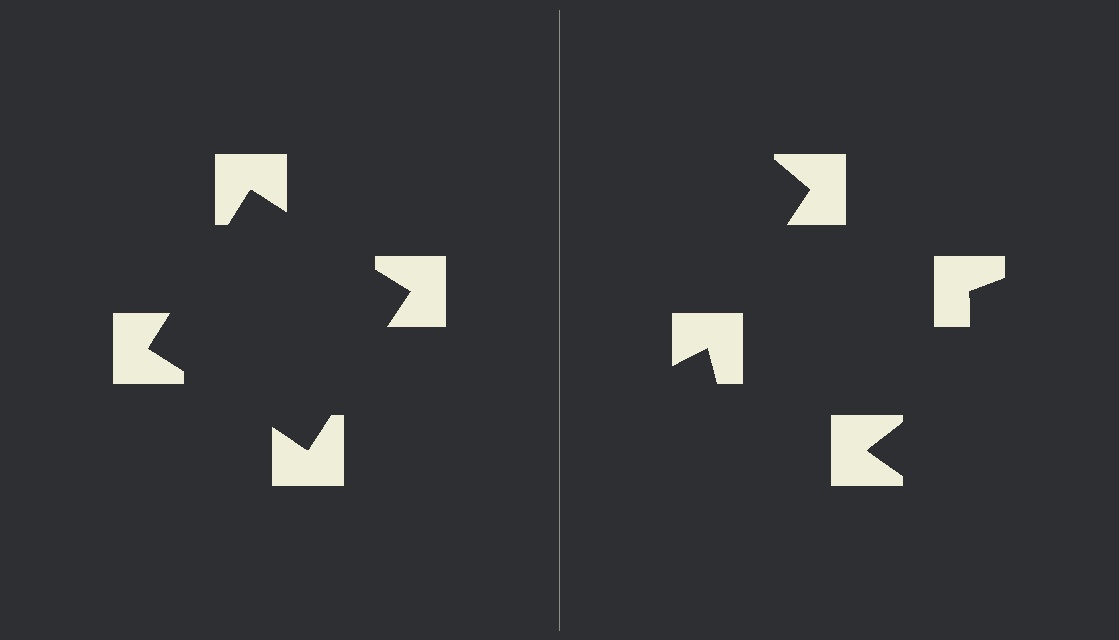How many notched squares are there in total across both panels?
8 — 4 on each side.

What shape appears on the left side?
An illusory square.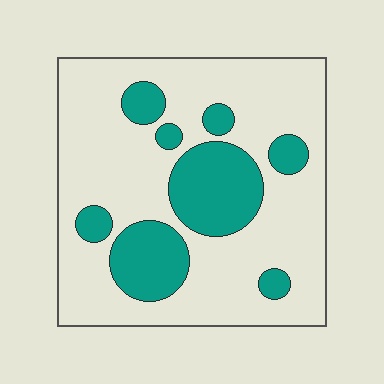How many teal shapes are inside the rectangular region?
8.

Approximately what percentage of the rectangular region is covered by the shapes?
Approximately 25%.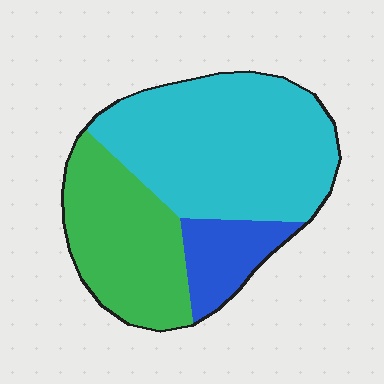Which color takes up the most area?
Cyan, at roughly 55%.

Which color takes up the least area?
Blue, at roughly 15%.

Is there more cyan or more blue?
Cyan.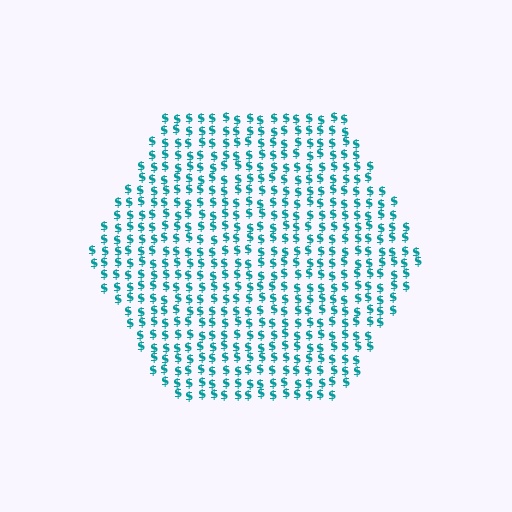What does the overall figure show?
The overall figure shows a hexagon.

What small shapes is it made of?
It is made of small dollar signs.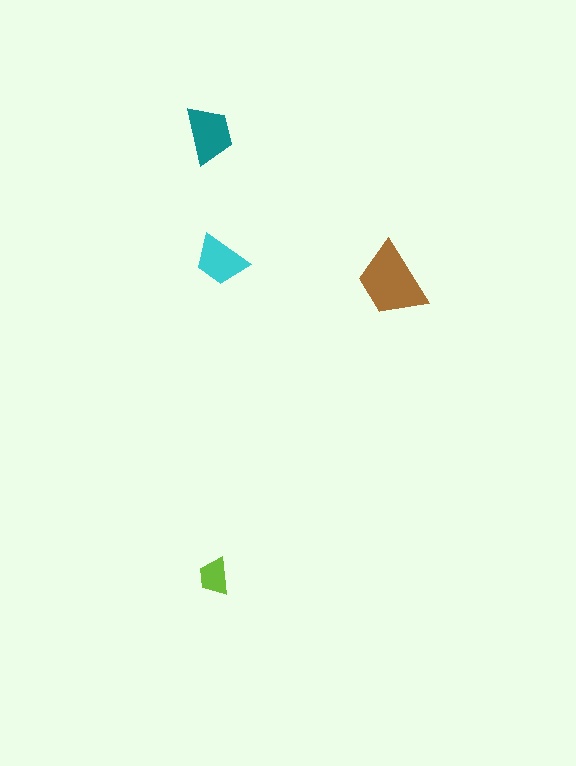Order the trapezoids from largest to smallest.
the brown one, the teal one, the cyan one, the lime one.